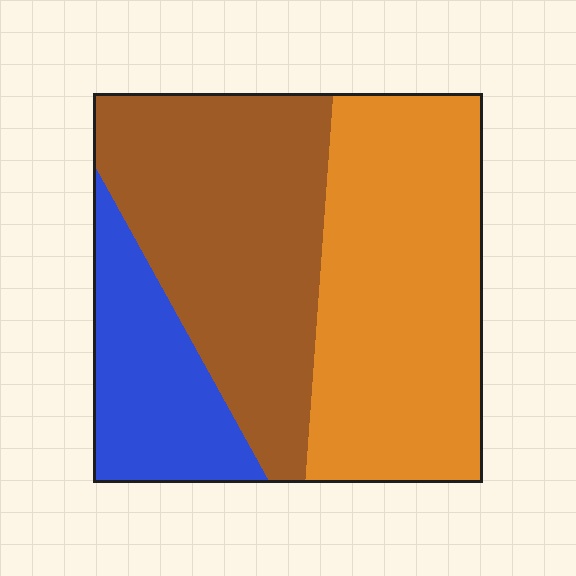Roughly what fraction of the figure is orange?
Orange covers about 40% of the figure.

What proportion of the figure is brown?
Brown takes up about two fifths (2/5) of the figure.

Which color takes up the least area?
Blue, at roughly 20%.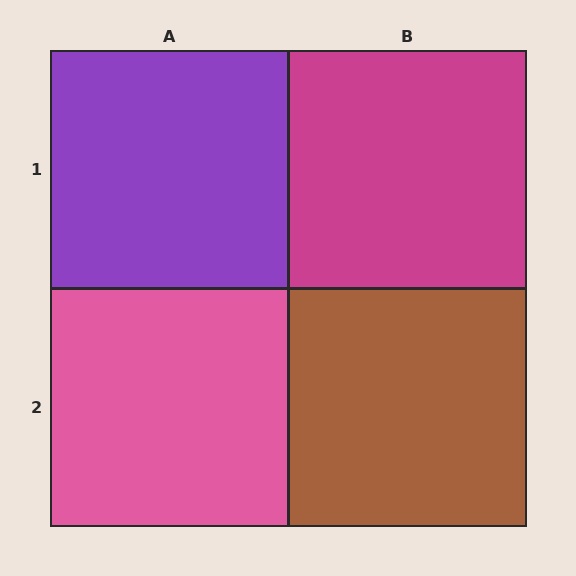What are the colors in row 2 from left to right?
Pink, brown.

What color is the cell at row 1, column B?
Magenta.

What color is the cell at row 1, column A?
Purple.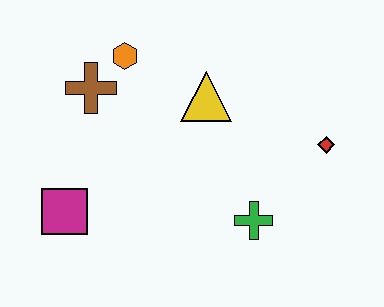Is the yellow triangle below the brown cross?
Yes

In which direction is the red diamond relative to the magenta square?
The red diamond is to the right of the magenta square.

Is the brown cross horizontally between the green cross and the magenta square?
Yes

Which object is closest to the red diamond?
The green cross is closest to the red diamond.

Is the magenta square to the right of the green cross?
No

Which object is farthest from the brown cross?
The red diamond is farthest from the brown cross.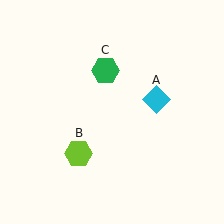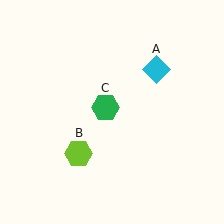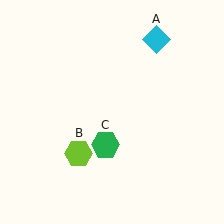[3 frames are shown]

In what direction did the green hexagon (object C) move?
The green hexagon (object C) moved down.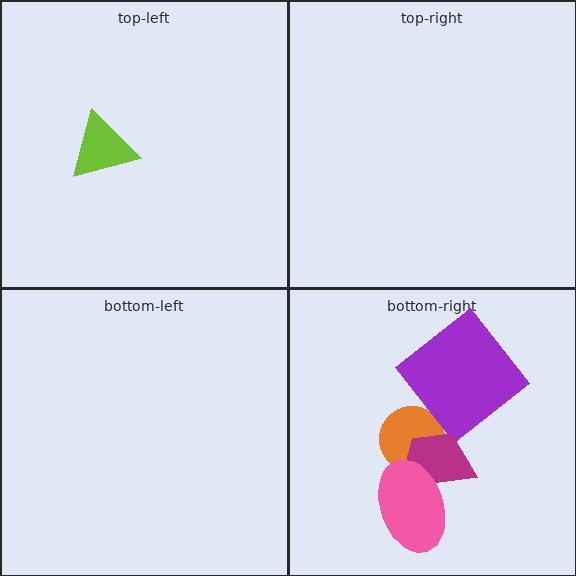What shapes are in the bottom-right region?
The orange circle, the purple diamond, the magenta trapezoid, the pink ellipse.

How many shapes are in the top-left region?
1.